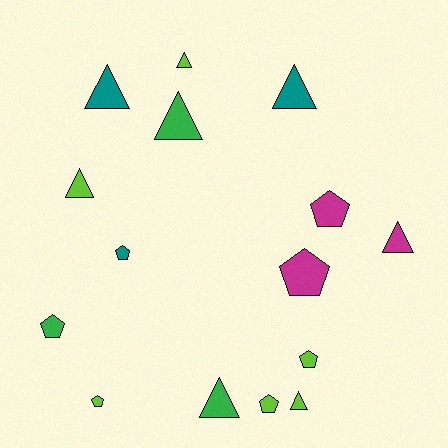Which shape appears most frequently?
Triangle, with 8 objects.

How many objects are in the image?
There are 15 objects.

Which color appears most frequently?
Lime, with 6 objects.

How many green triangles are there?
There are 2 green triangles.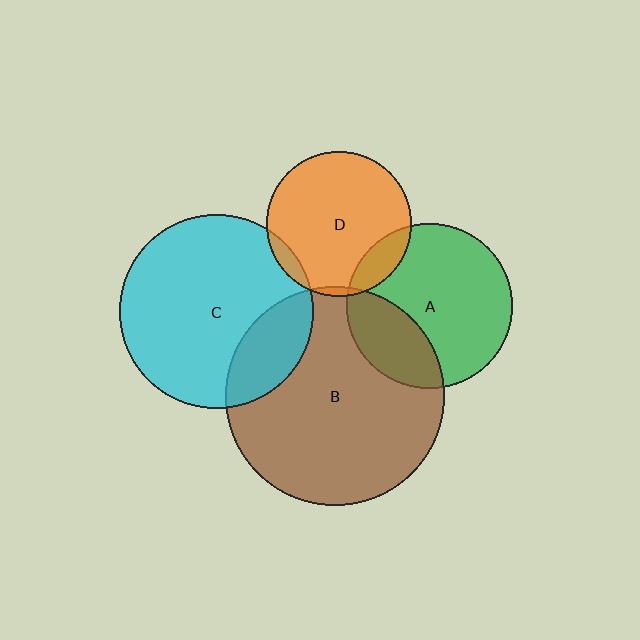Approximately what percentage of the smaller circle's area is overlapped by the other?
Approximately 5%.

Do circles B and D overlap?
Yes.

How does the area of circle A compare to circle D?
Approximately 1.3 times.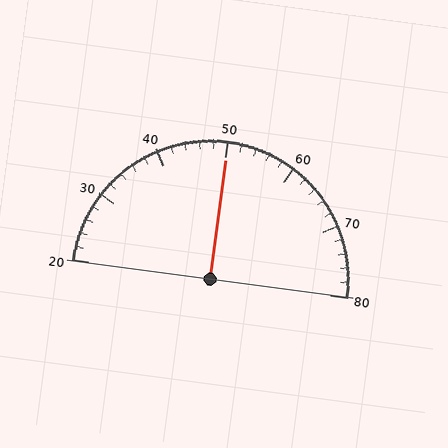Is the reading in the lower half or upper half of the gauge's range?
The reading is in the upper half of the range (20 to 80).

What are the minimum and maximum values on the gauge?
The gauge ranges from 20 to 80.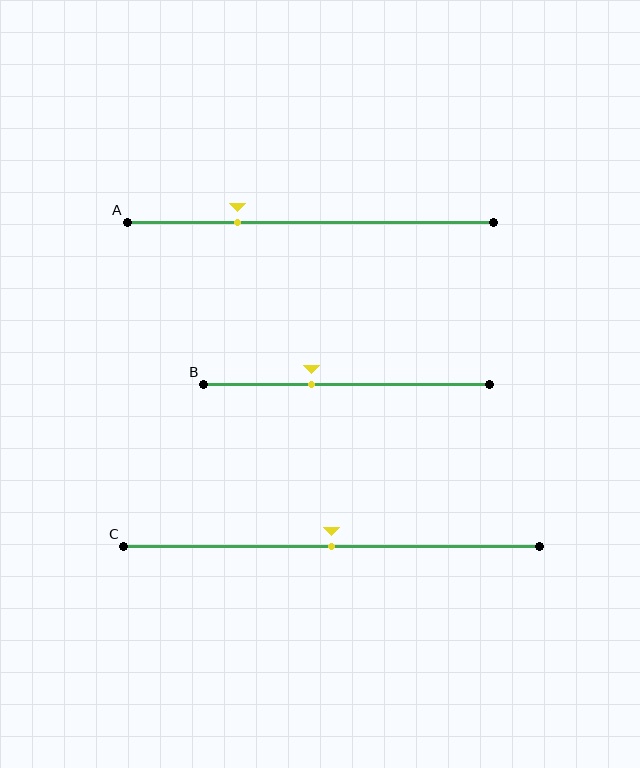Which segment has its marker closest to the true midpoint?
Segment C has its marker closest to the true midpoint.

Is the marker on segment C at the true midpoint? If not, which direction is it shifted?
Yes, the marker on segment C is at the true midpoint.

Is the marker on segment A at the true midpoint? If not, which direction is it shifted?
No, the marker on segment A is shifted to the left by about 20% of the segment length.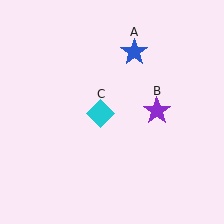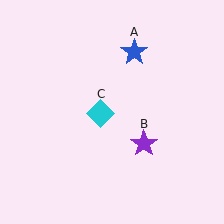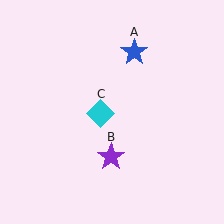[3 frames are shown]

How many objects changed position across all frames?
1 object changed position: purple star (object B).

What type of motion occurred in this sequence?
The purple star (object B) rotated clockwise around the center of the scene.